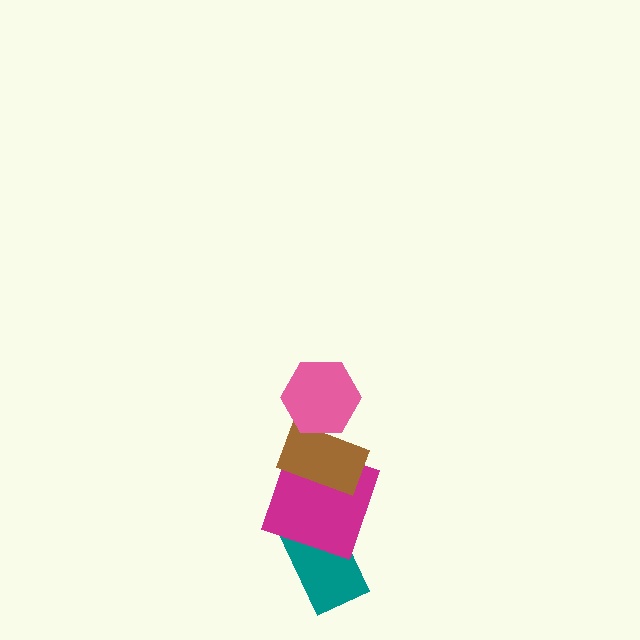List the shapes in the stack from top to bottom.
From top to bottom: the pink hexagon, the brown rectangle, the magenta square, the teal rectangle.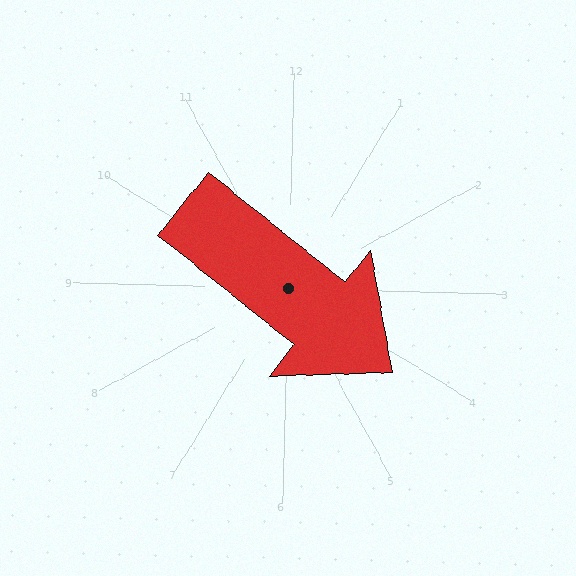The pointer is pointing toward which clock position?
Roughly 4 o'clock.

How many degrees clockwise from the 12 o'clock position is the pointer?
Approximately 127 degrees.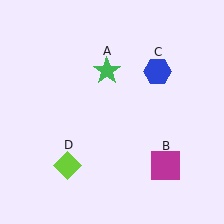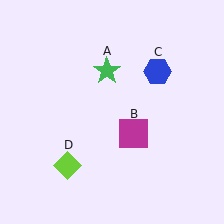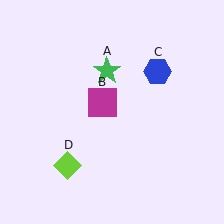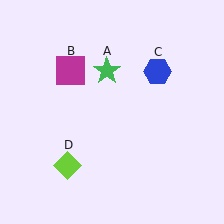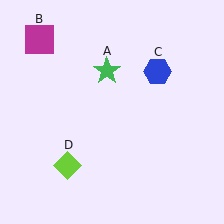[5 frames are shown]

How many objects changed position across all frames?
1 object changed position: magenta square (object B).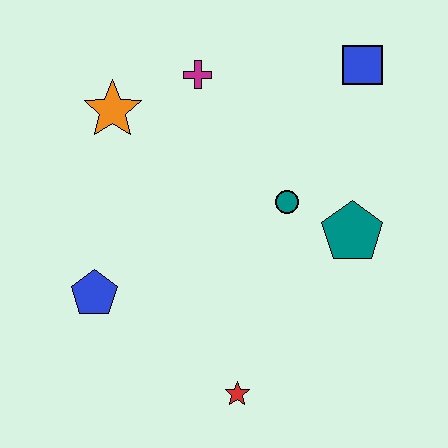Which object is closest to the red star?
The blue pentagon is closest to the red star.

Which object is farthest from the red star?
The blue square is farthest from the red star.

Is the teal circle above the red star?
Yes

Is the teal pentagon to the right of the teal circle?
Yes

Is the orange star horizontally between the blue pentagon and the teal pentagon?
Yes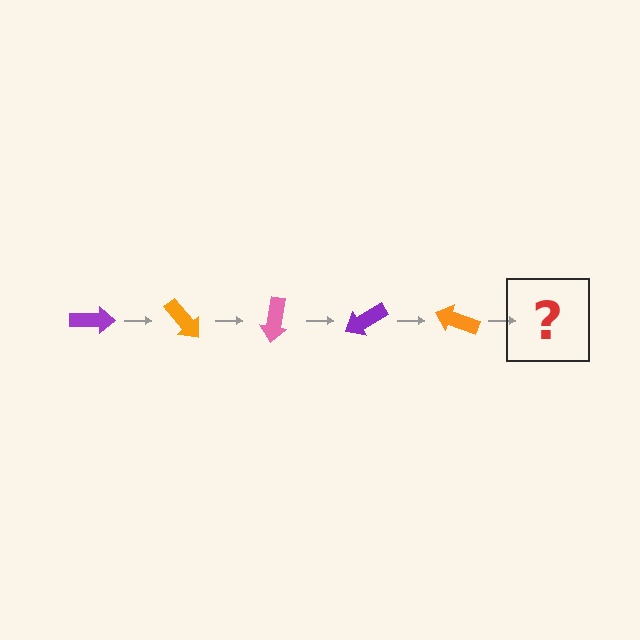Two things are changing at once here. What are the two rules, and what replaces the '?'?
The two rules are that it rotates 50 degrees each step and the color cycles through purple, orange, and pink. The '?' should be a pink arrow, rotated 250 degrees from the start.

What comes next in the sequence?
The next element should be a pink arrow, rotated 250 degrees from the start.